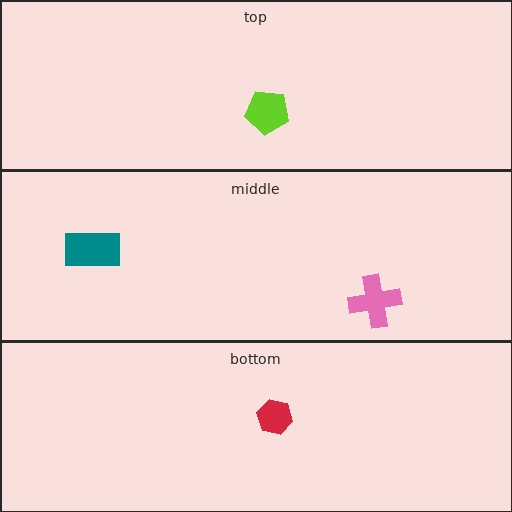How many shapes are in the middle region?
2.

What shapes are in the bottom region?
The red hexagon.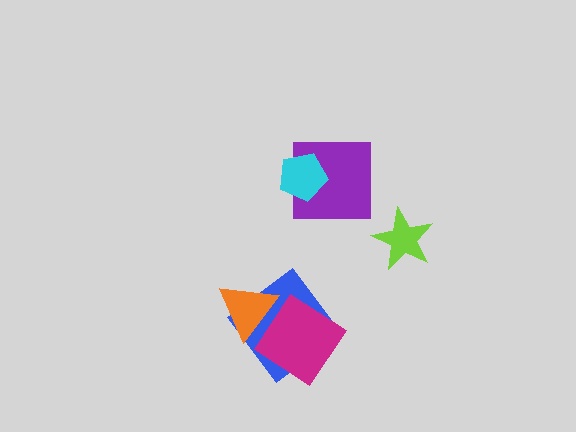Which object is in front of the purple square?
The cyan pentagon is in front of the purple square.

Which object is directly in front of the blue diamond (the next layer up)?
The magenta diamond is directly in front of the blue diamond.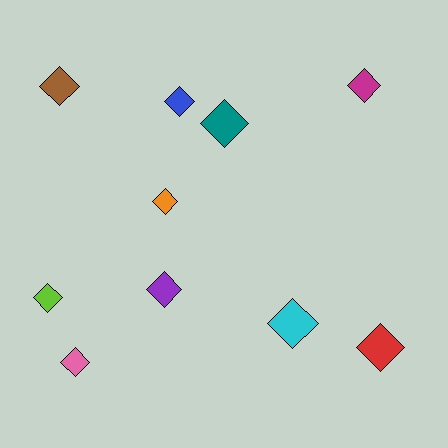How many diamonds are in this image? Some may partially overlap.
There are 10 diamonds.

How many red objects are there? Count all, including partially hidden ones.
There is 1 red object.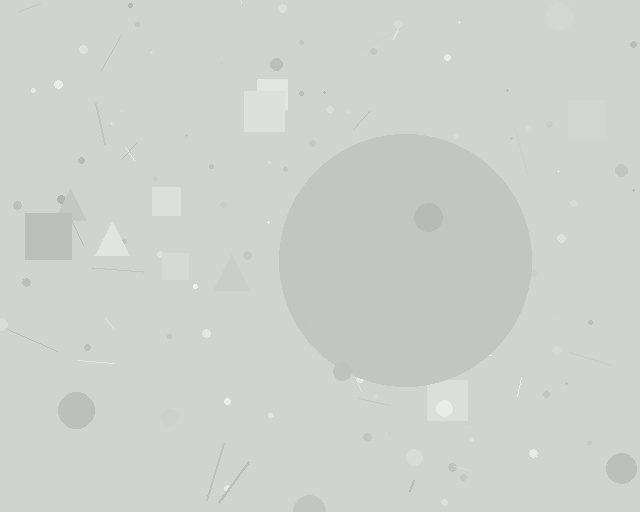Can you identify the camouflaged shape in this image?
The camouflaged shape is a circle.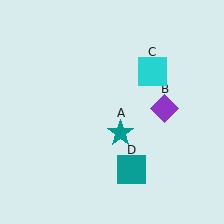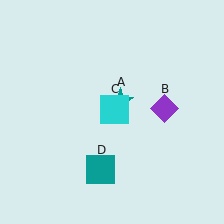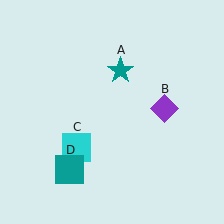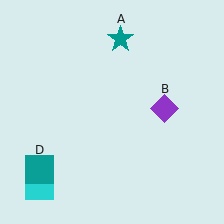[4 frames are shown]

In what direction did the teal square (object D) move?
The teal square (object D) moved left.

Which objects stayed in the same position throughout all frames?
Purple diamond (object B) remained stationary.